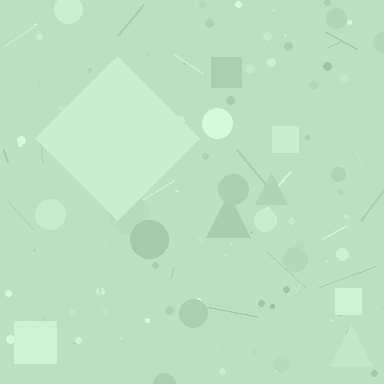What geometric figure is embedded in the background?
A diamond is embedded in the background.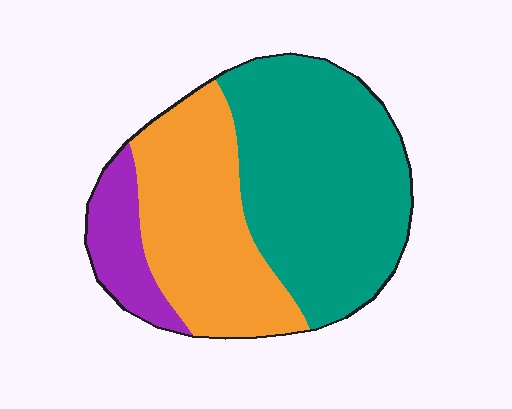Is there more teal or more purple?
Teal.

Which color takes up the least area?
Purple, at roughly 10%.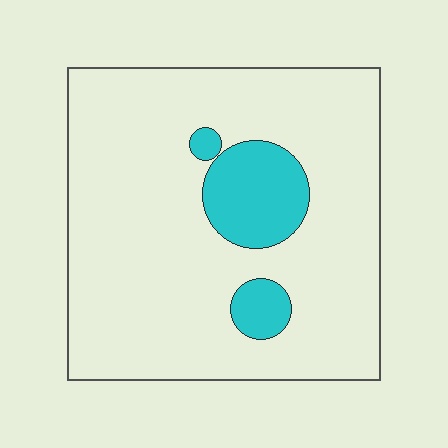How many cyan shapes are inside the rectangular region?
3.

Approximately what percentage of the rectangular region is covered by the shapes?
Approximately 15%.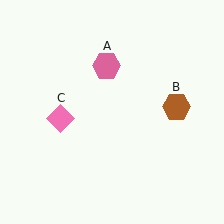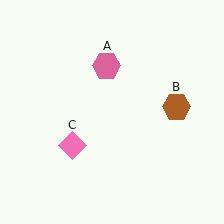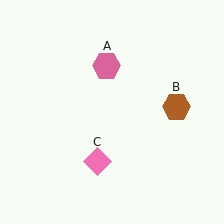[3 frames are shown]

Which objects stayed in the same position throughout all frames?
Pink hexagon (object A) and brown hexagon (object B) remained stationary.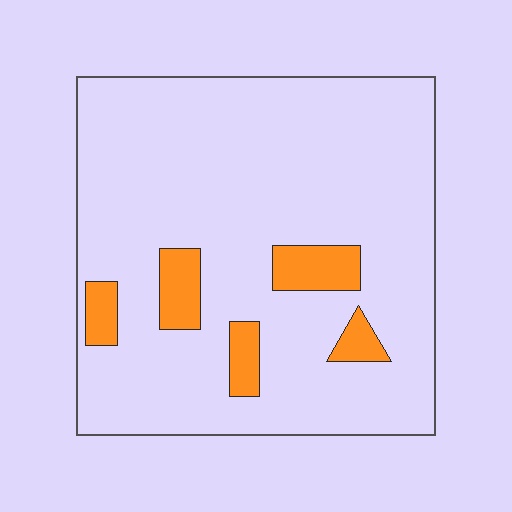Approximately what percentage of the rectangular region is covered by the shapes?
Approximately 10%.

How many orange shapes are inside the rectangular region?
5.